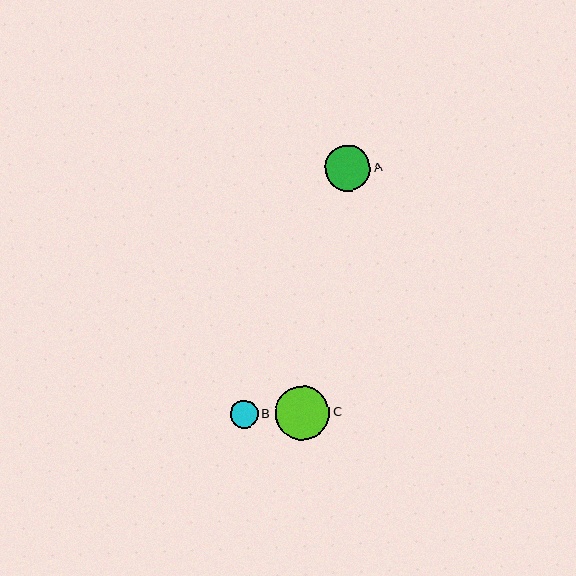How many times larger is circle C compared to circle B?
Circle C is approximately 2.0 times the size of circle B.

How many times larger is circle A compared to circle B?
Circle A is approximately 1.6 times the size of circle B.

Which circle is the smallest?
Circle B is the smallest with a size of approximately 28 pixels.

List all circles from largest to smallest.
From largest to smallest: C, A, B.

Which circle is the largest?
Circle C is the largest with a size of approximately 55 pixels.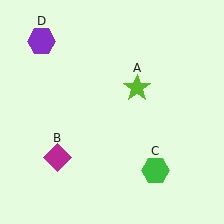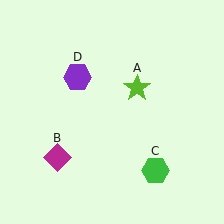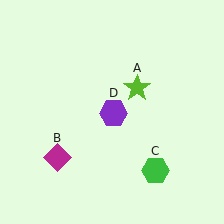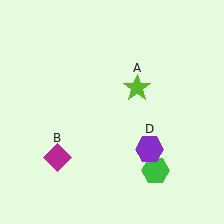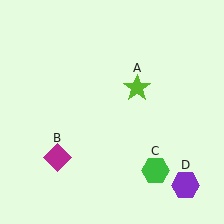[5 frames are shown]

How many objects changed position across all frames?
1 object changed position: purple hexagon (object D).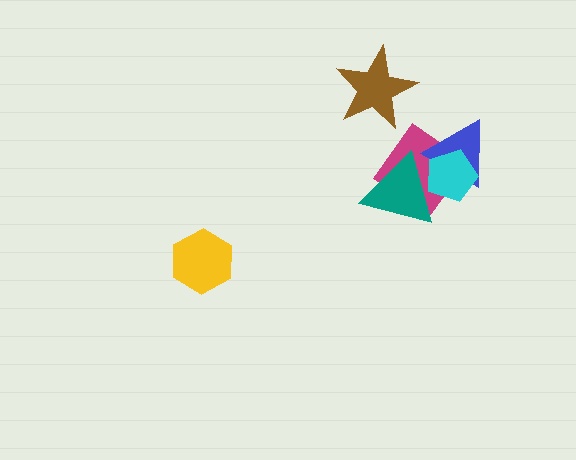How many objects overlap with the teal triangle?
3 objects overlap with the teal triangle.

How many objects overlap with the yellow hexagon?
0 objects overlap with the yellow hexagon.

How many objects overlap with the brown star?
0 objects overlap with the brown star.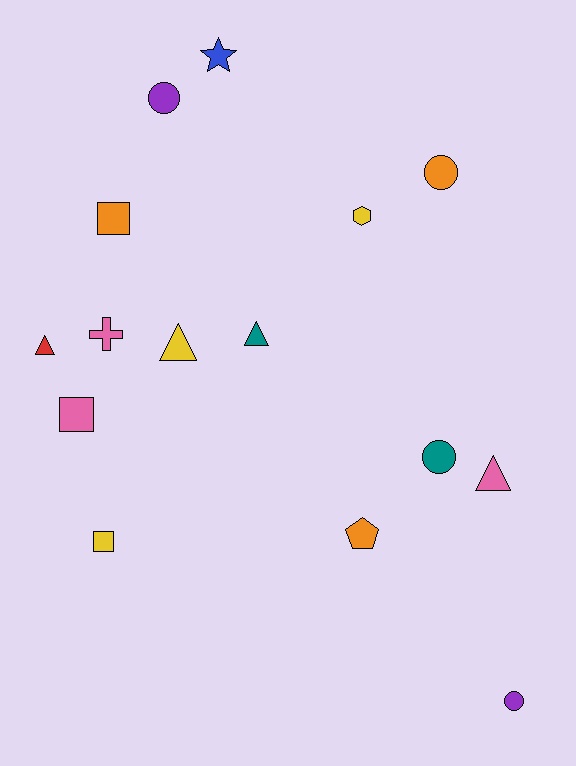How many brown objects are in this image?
There are no brown objects.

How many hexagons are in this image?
There is 1 hexagon.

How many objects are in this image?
There are 15 objects.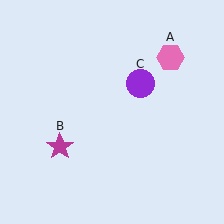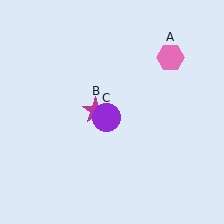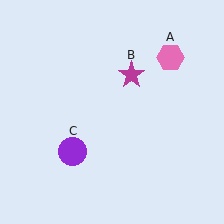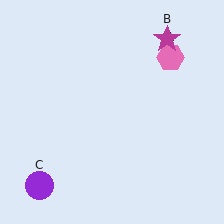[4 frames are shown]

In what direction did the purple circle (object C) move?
The purple circle (object C) moved down and to the left.